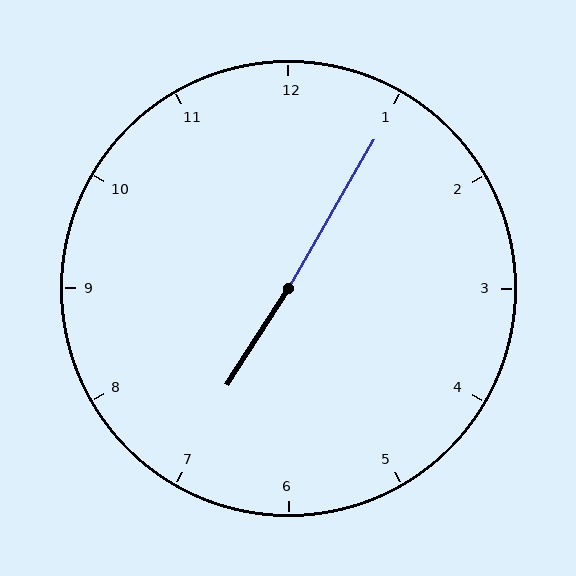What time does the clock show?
7:05.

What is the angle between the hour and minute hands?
Approximately 178 degrees.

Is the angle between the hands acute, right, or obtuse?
It is obtuse.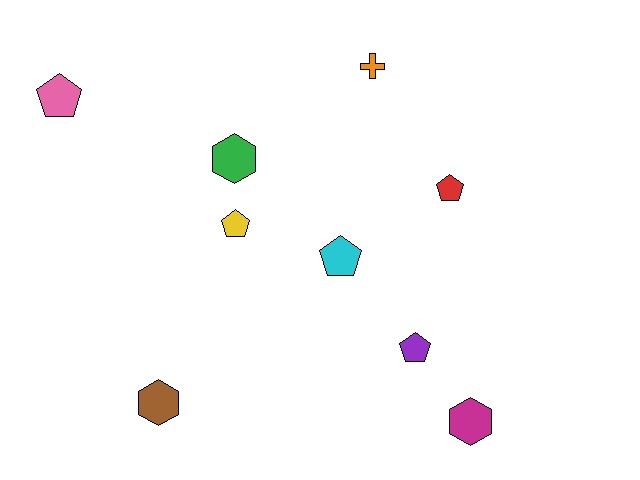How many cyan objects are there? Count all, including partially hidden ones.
There is 1 cyan object.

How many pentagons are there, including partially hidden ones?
There are 5 pentagons.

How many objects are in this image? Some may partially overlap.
There are 9 objects.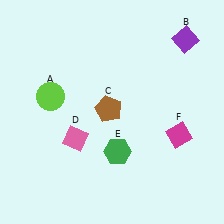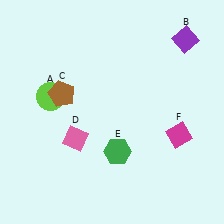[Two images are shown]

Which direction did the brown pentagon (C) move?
The brown pentagon (C) moved left.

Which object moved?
The brown pentagon (C) moved left.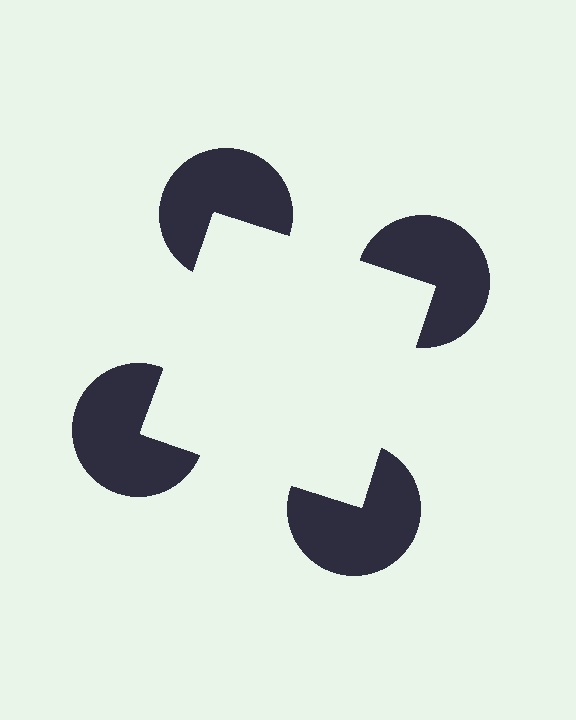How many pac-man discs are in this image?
There are 4 — one at each vertex of the illusory square.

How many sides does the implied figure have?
4 sides.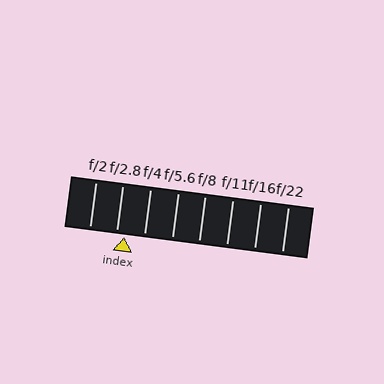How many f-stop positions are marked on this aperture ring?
There are 8 f-stop positions marked.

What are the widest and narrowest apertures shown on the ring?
The widest aperture shown is f/2 and the narrowest is f/22.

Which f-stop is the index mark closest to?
The index mark is closest to f/2.8.